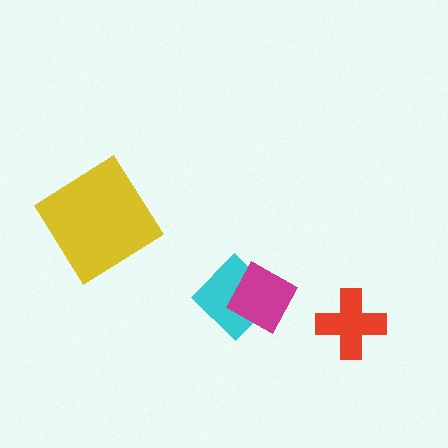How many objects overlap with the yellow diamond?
0 objects overlap with the yellow diamond.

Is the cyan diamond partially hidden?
Yes, it is partially covered by another shape.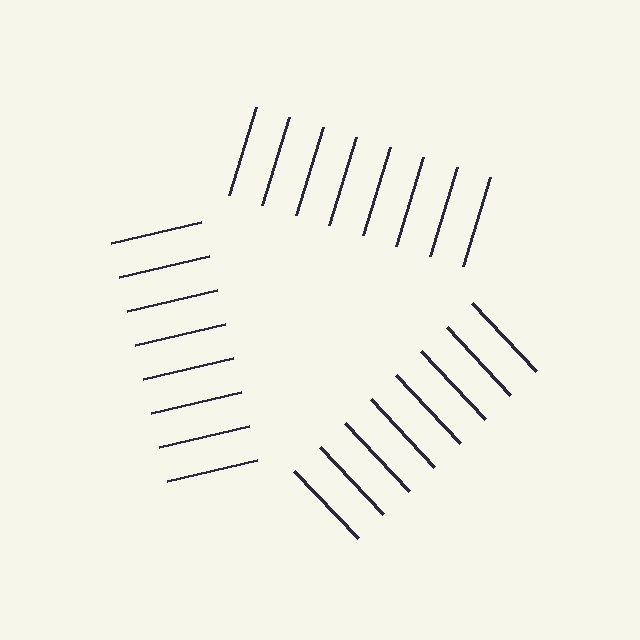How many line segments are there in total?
24 — 8 along each of the 3 edges.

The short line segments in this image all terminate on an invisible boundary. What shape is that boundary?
An illusory triangle — the line segments terminate on its edges but no continuous stroke is drawn.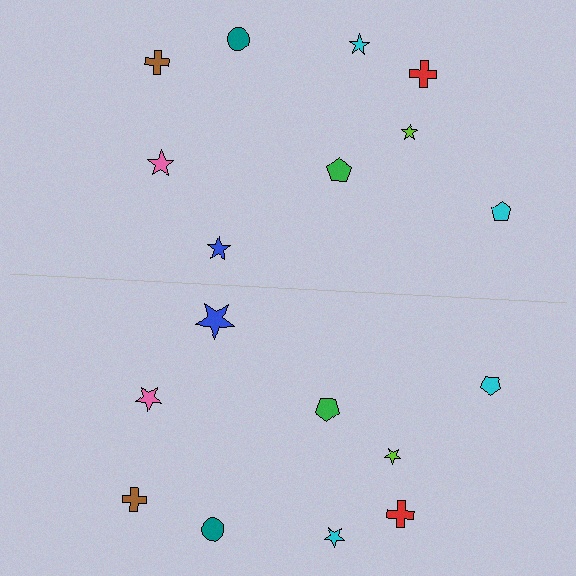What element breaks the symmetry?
The blue star on the bottom side has a different size than its mirror counterpart.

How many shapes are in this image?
There are 18 shapes in this image.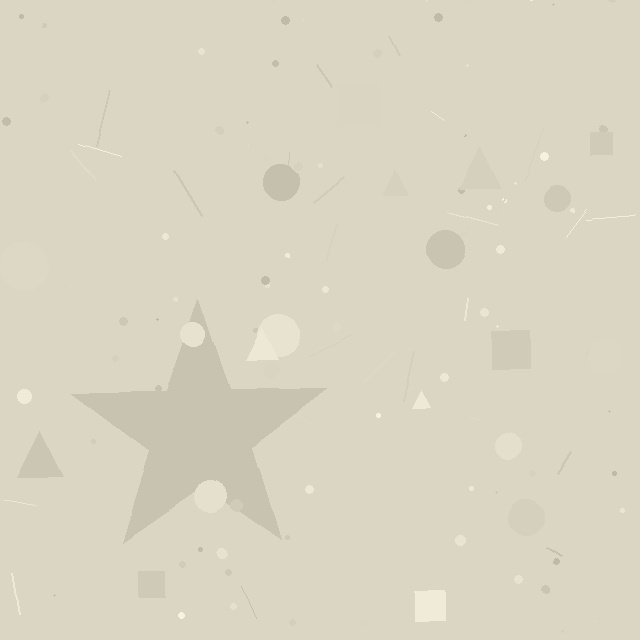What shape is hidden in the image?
A star is hidden in the image.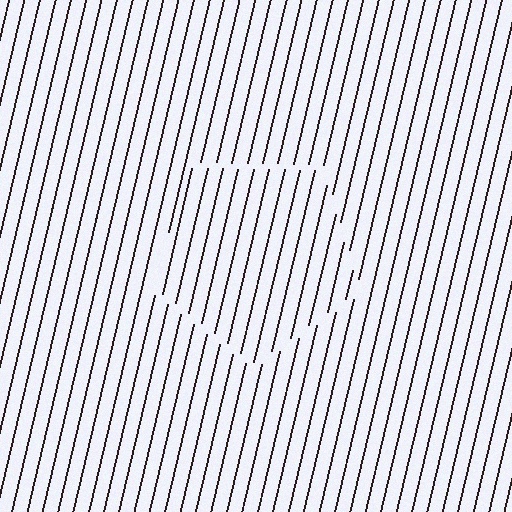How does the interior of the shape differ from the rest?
The interior of the shape contains the same grating, shifted by half a period — the contour is defined by the phase discontinuity where line-ends from the inner and outer gratings abut.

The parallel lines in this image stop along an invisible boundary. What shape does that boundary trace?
An illusory pentagon. The interior of the shape contains the same grating, shifted by half a period — the contour is defined by the phase discontinuity where line-ends from the inner and outer gratings abut.